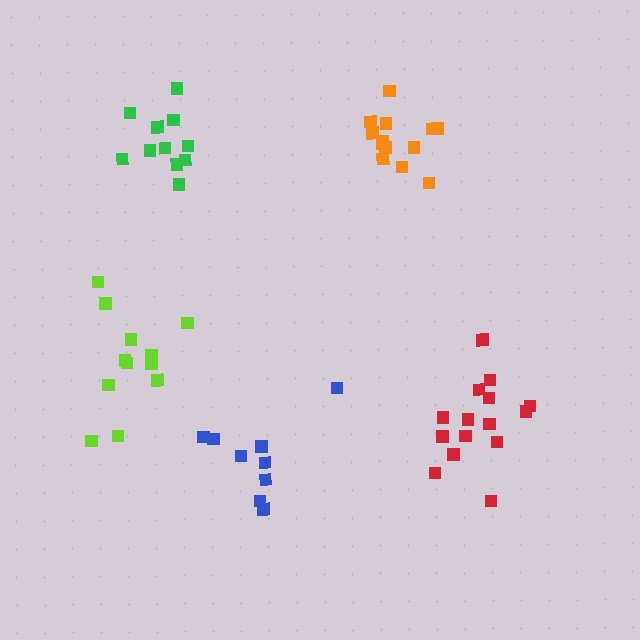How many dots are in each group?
Group 1: 9 dots, Group 2: 15 dots, Group 3: 11 dots, Group 4: 13 dots, Group 5: 12 dots (60 total).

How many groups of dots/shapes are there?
There are 5 groups.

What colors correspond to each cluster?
The clusters are colored: blue, red, green, orange, lime.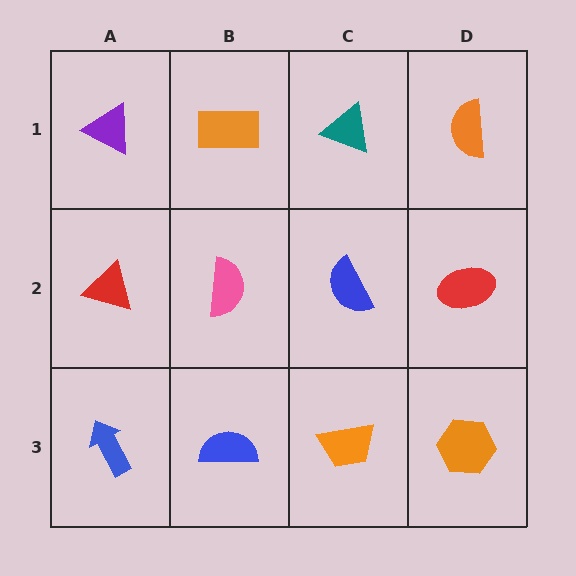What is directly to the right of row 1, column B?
A teal triangle.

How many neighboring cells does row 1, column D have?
2.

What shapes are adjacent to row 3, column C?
A blue semicircle (row 2, column C), a blue semicircle (row 3, column B), an orange hexagon (row 3, column D).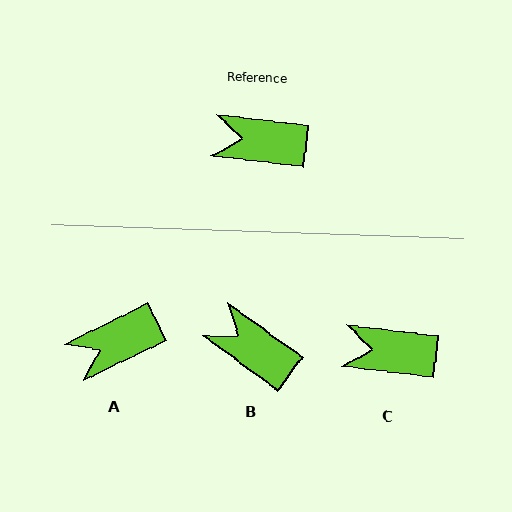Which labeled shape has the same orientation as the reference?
C.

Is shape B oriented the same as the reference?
No, it is off by about 30 degrees.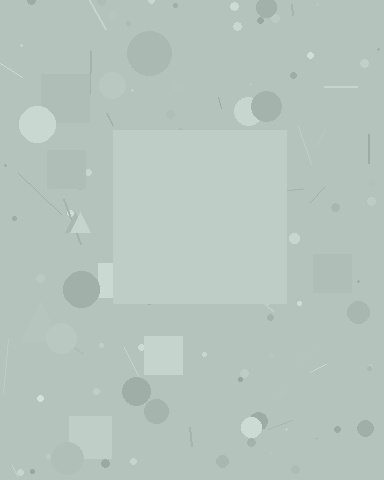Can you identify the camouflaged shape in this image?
The camouflaged shape is a square.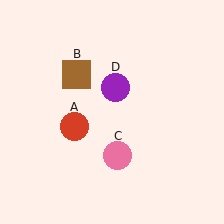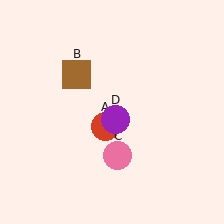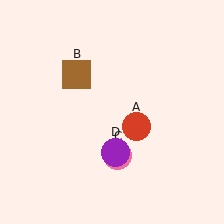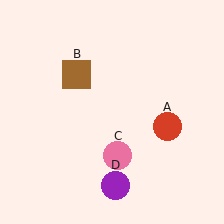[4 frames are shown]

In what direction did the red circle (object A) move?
The red circle (object A) moved right.